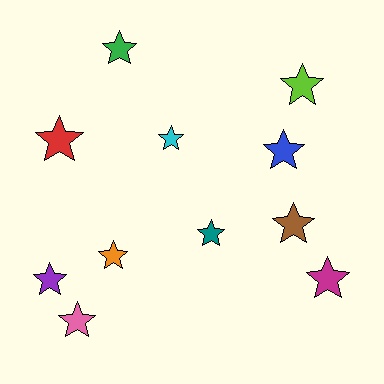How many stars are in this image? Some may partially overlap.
There are 11 stars.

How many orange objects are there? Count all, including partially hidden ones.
There is 1 orange object.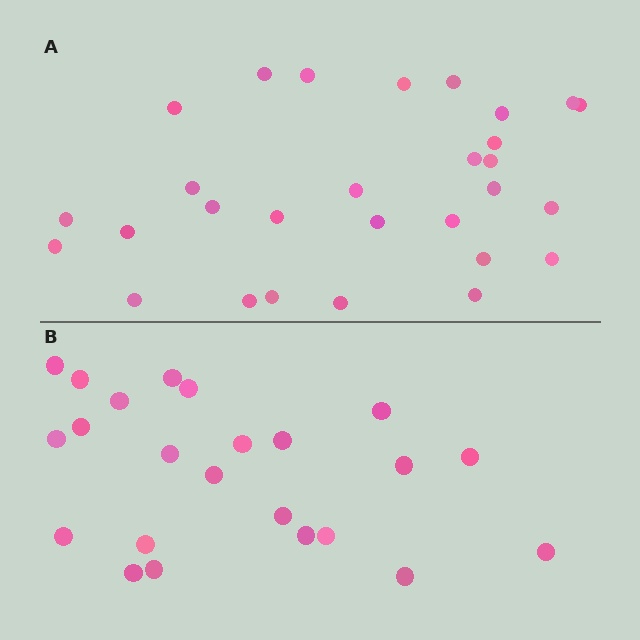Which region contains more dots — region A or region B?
Region A (the top region) has more dots.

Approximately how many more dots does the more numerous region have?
Region A has about 6 more dots than region B.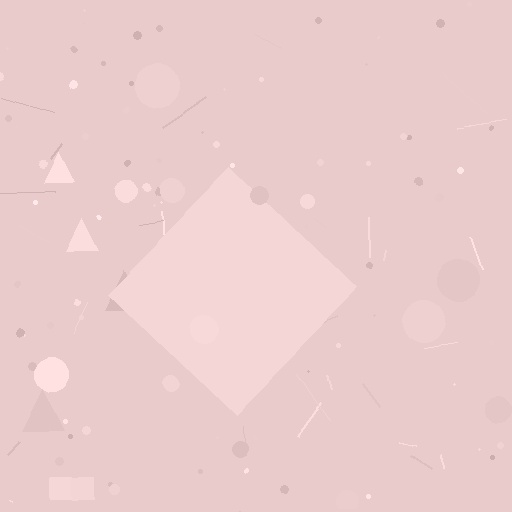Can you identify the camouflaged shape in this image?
The camouflaged shape is a diamond.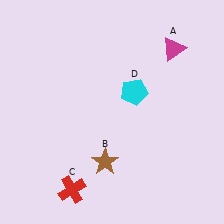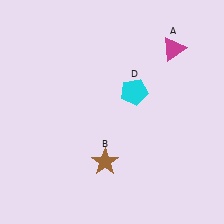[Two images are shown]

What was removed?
The red cross (C) was removed in Image 2.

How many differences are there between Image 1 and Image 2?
There is 1 difference between the two images.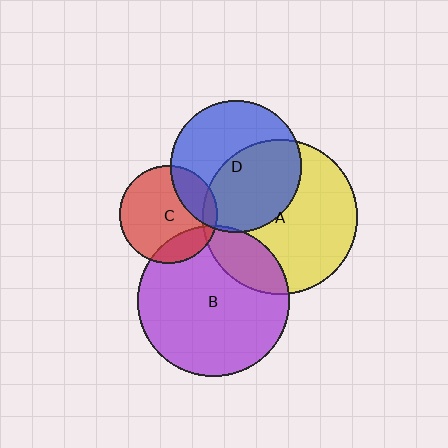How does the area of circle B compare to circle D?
Approximately 1.3 times.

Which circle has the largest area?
Circle A (yellow).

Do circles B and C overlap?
Yes.